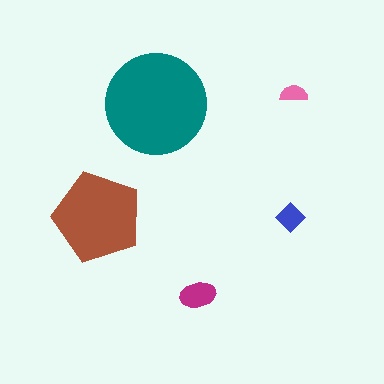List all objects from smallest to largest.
The pink semicircle, the blue diamond, the magenta ellipse, the brown pentagon, the teal circle.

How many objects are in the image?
There are 5 objects in the image.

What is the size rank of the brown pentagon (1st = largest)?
2nd.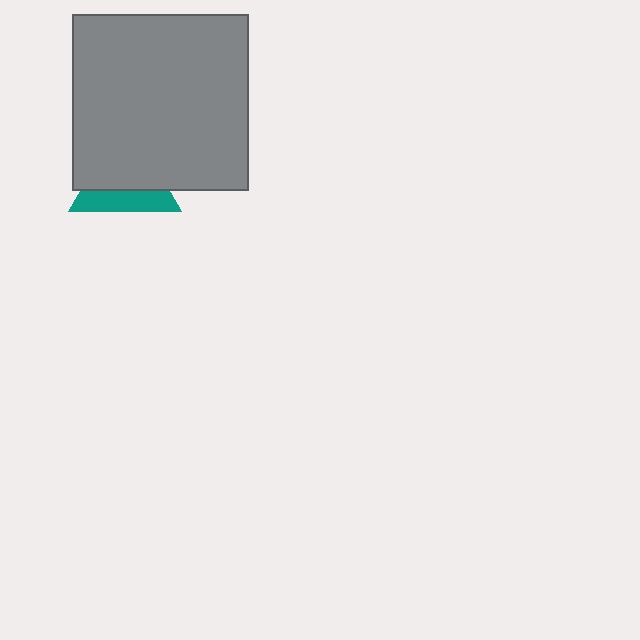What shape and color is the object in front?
The object in front is a gray square.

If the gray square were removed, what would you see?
You would see the complete teal triangle.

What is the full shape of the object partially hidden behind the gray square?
The partially hidden object is a teal triangle.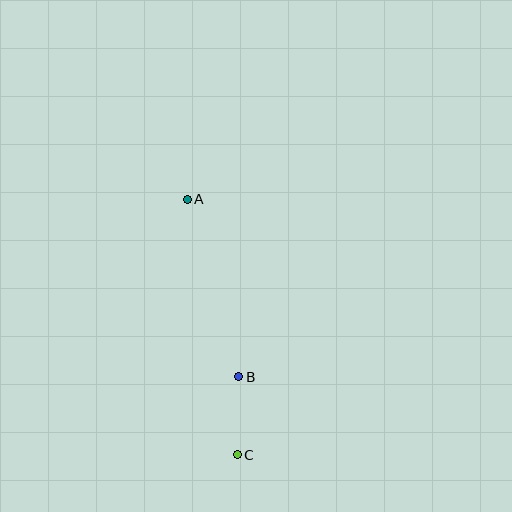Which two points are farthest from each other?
Points A and C are farthest from each other.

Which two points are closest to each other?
Points B and C are closest to each other.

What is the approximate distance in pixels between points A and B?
The distance between A and B is approximately 185 pixels.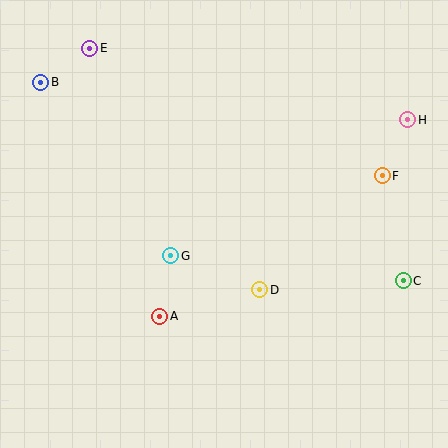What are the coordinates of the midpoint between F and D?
The midpoint between F and D is at (321, 233).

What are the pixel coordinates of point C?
Point C is at (403, 281).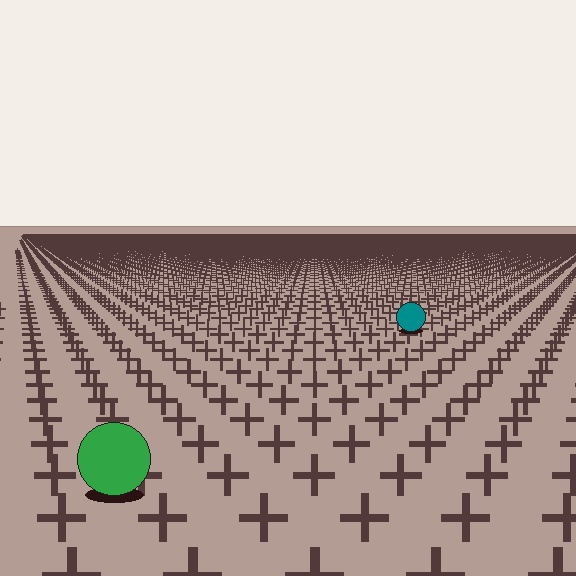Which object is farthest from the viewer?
The teal circle is farthest from the viewer. It appears smaller and the ground texture around it is denser.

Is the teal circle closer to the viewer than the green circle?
No. The green circle is closer — you can tell from the texture gradient: the ground texture is coarser near it.